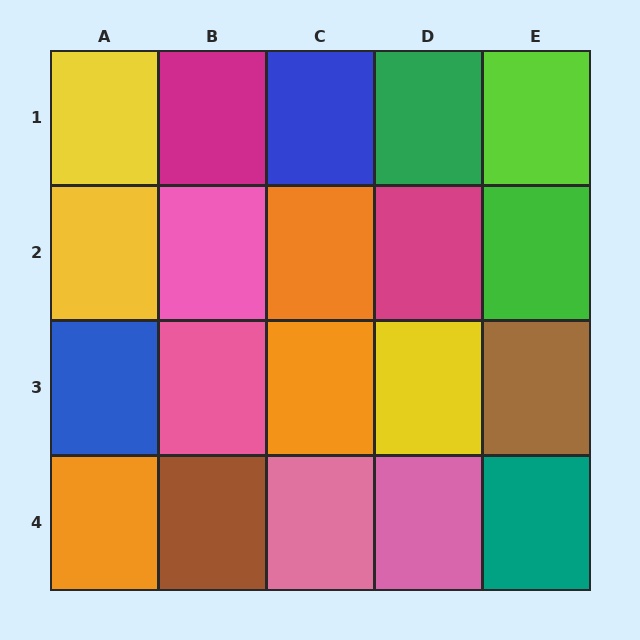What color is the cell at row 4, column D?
Pink.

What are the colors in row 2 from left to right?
Yellow, pink, orange, magenta, green.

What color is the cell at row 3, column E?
Brown.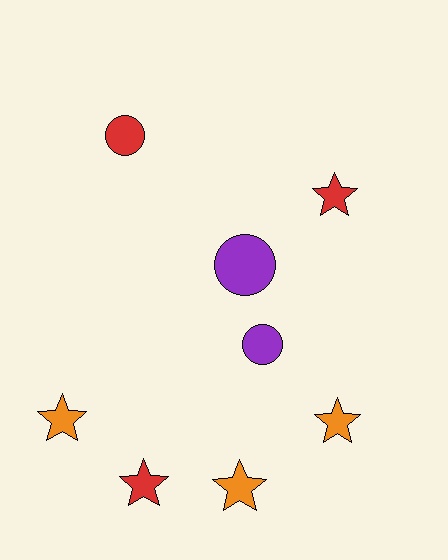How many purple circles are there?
There are 2 purple circles.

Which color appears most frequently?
Orange, with 3 objects.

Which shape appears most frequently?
Star, with 5 objects.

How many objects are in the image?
There are 8 objects.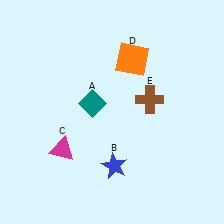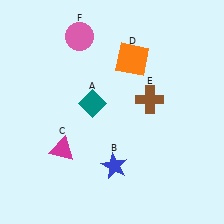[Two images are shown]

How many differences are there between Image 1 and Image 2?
There is 1 difference between the two images.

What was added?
A pink circle (F) was added in Image 2.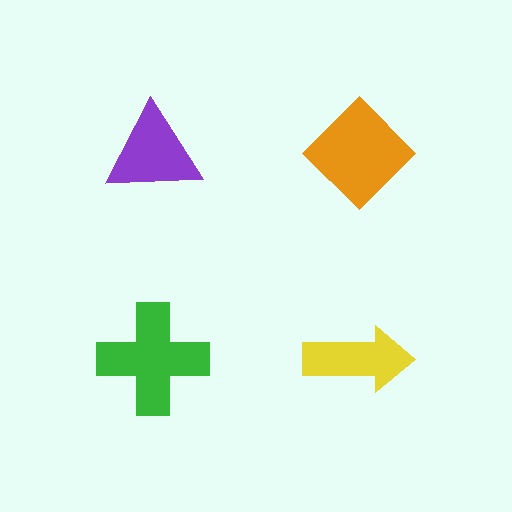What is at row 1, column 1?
A purple triangle.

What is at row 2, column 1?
A green cross.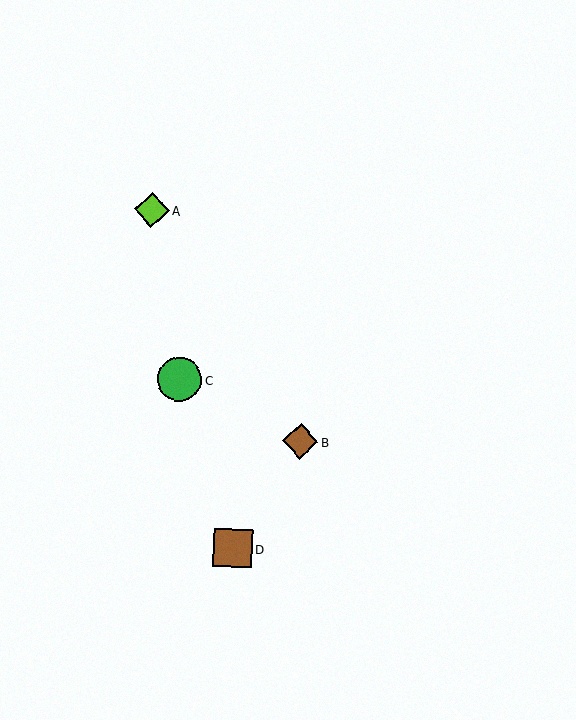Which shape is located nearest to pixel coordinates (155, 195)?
The lime diamond (labeled A) at (152, 210) is nearest to that location.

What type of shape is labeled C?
Shape C is a green circle.